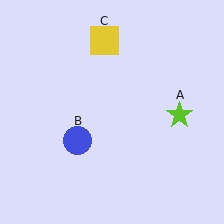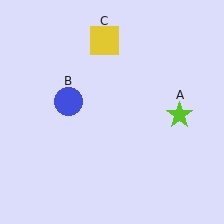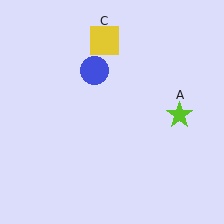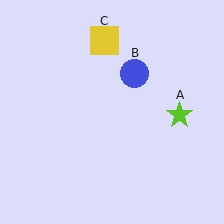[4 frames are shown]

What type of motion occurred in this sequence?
The blue circle (object B) rotated clockwise around the center of the scene.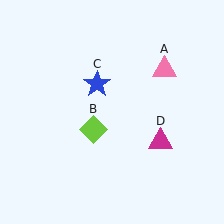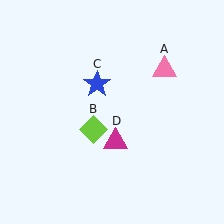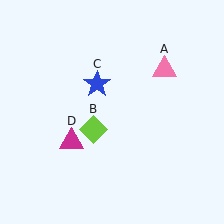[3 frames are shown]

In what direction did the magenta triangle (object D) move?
The magenta triangle (object D) moved left.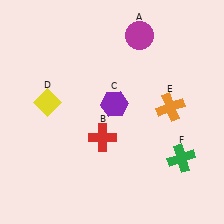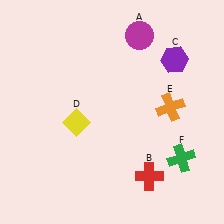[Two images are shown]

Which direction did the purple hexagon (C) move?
The purple hexagon (C) moved right.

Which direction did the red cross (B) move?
The red cross (B) moved right.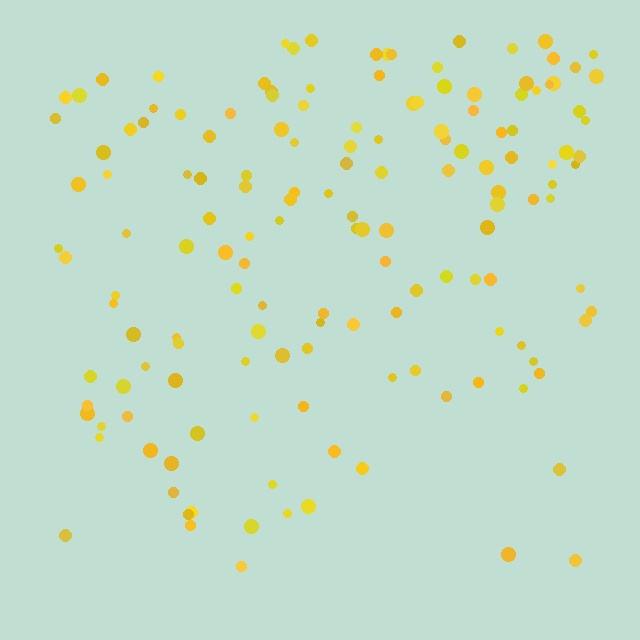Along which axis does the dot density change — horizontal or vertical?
Vertical.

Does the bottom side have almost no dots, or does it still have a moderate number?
Still a moderate number, just noticeably fewer than the top.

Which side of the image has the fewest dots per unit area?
The bottom.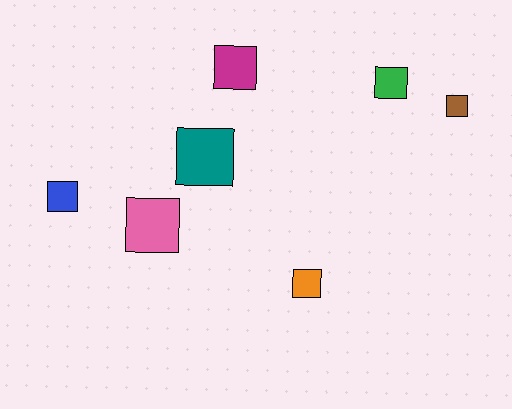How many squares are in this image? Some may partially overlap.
There are 7 squares.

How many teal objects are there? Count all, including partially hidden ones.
There is 1 teal object.